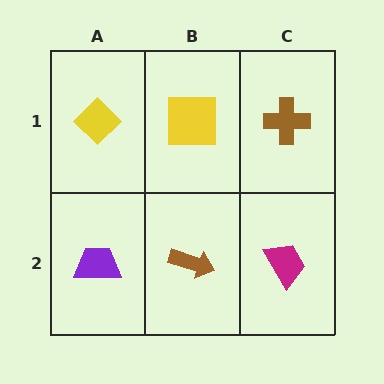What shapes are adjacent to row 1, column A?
A purple trapezoid (row 2, column A), a yellow square (row 1, column B).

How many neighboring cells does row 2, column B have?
3.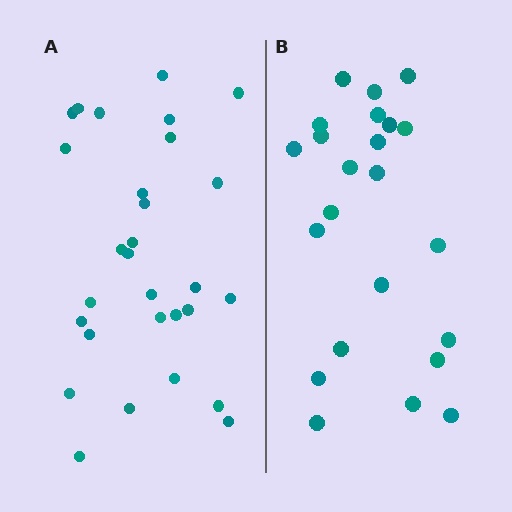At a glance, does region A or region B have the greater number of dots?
Region A (the left region) has more dots.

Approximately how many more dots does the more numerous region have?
Region A has about 6 more dots than region B.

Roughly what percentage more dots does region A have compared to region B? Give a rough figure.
About 25% more.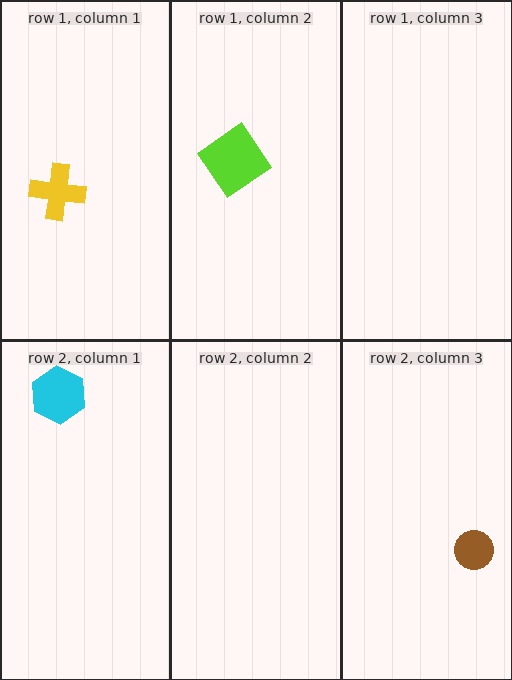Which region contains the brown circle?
The row 2, column 3 region.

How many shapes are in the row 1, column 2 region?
1.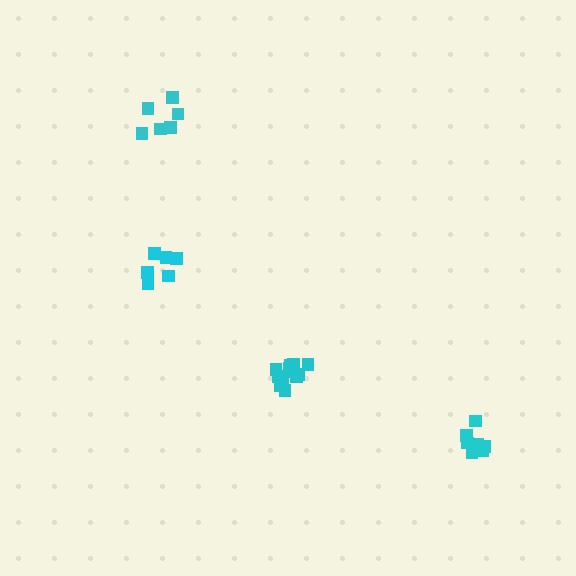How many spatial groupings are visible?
There are 4 spatial groupings.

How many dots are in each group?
Group 1: 6 dots, Group 2: 12 dots, Group 3: 6 dots, Group 4: 7 dots (31 total).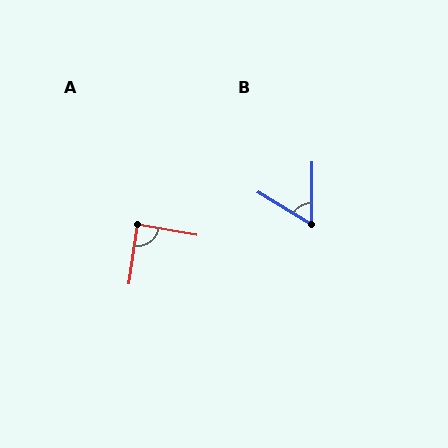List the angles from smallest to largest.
B (59°), A (88°).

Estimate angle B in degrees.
Approximately 59 degrees.